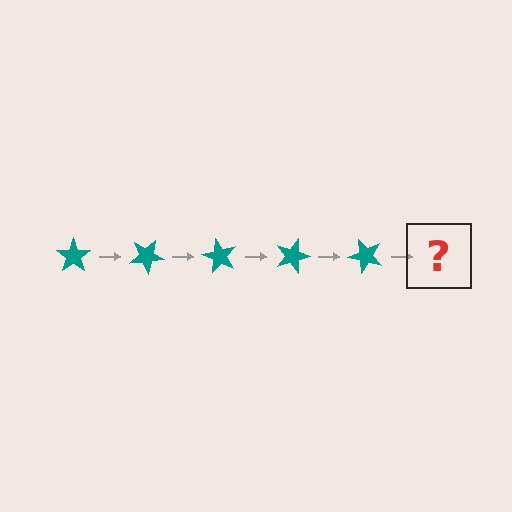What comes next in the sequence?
The next element should be a teal star rotated 150 degrees.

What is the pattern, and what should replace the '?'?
The pattern is that the star rotates 30 degrees each step. The '?' should be a teal star rotated 150 degrees.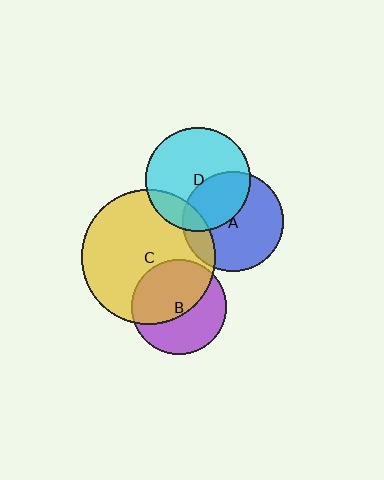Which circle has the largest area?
Circle C (yellow).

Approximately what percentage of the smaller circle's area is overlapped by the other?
Approximately 15%.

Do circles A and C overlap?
Yes.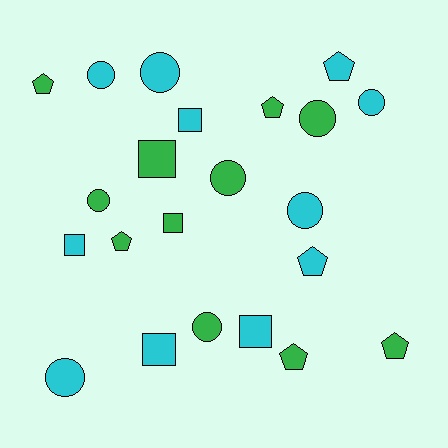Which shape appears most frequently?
Circle, with 9 objects.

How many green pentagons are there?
There are 5 green pentagons.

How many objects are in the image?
There are 22 objects.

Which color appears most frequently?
Cyan, with 11 objects.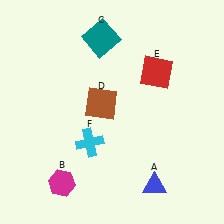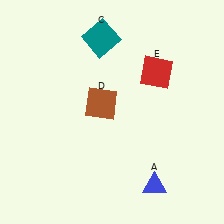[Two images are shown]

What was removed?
The cyan cross (F), the magenta hexagon (B) were removed in Image 2.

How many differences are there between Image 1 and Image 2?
There are 2 differences between the two images.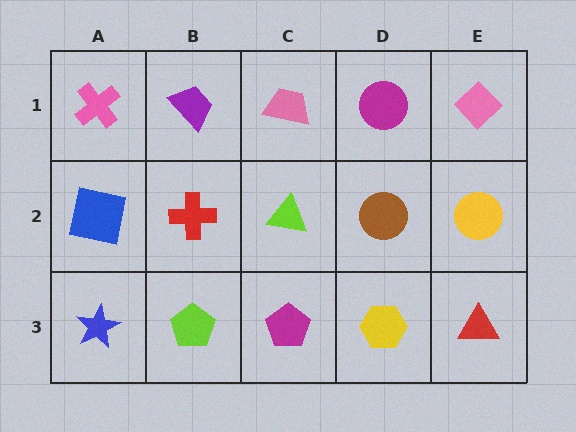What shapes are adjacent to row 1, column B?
A red cross (row 2, column B), a pink cross (row 1, column A), a pink trapezoid (row 1, column C).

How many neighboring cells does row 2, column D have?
4.